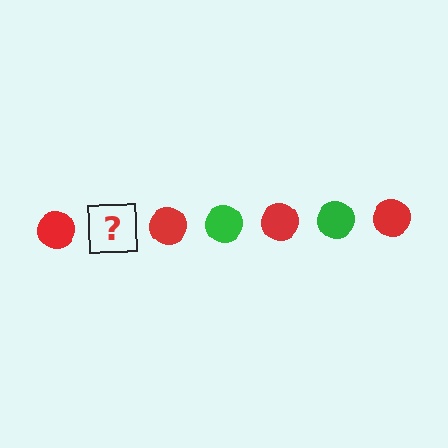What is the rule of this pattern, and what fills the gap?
The rule is that the pattern cycles through red, green circles. The gap should be filled with a green circle.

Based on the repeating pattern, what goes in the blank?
The blank should be a green circle.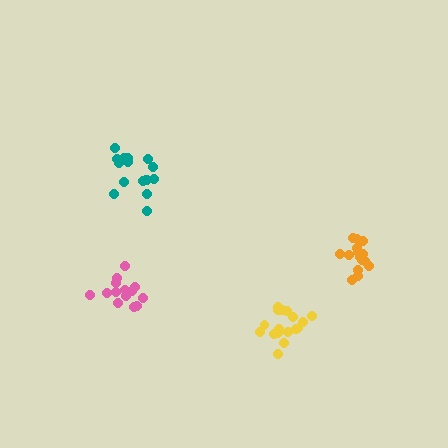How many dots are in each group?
Group 1: 16 dots, Group 2: 14 dots, Group 3: 16 dots, Group 4: 17 dots (63 total).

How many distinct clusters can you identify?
There are 4 distinct clusters.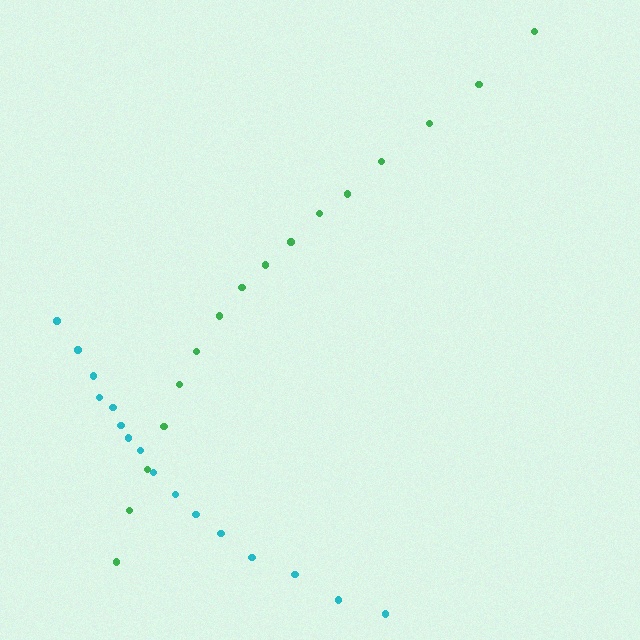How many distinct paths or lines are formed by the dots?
There are 2 distinct paths.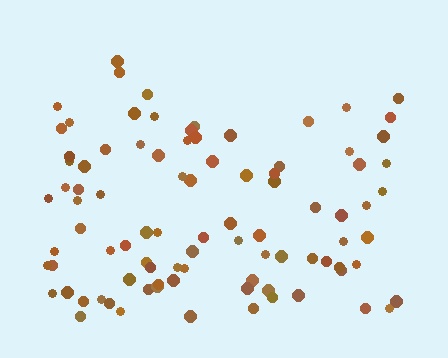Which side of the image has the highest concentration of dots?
The bottom.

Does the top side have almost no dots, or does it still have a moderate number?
Still a moderate number, just noticeably fewer than the bottom.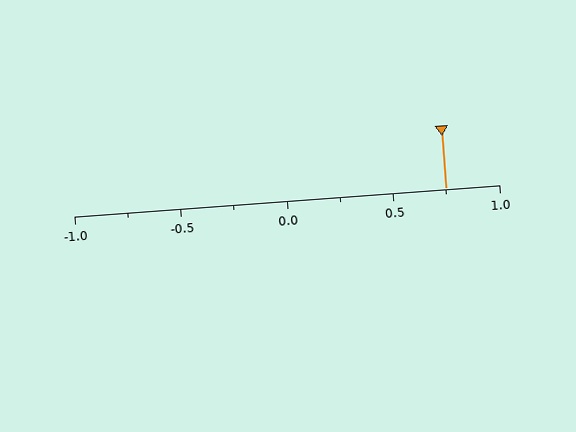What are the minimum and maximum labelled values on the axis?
The axis runs from -1.0 to 1.0.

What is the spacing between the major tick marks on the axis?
The major ticks are spaced 0.5 apart.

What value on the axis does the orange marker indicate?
The marker indicates approximately 0.75.